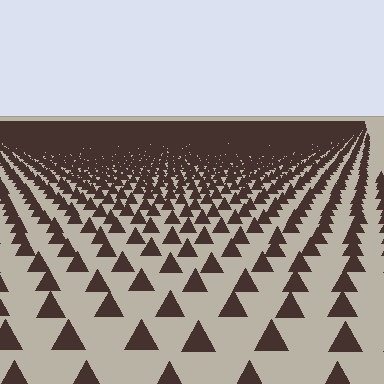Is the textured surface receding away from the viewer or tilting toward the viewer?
The surface is receding away from the viewer. Texture elements get smaller and denser toward the top.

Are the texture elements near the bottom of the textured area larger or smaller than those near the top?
Larger. Near the bottom, elements are closer to the viewer and appear at a bigger on-screen size.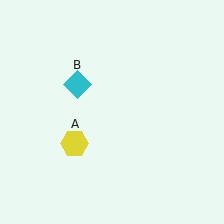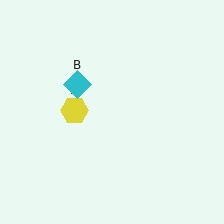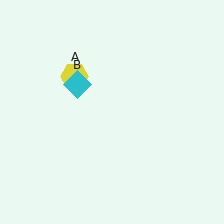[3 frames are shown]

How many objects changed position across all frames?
1 object changed position: yellow hexagon (object A).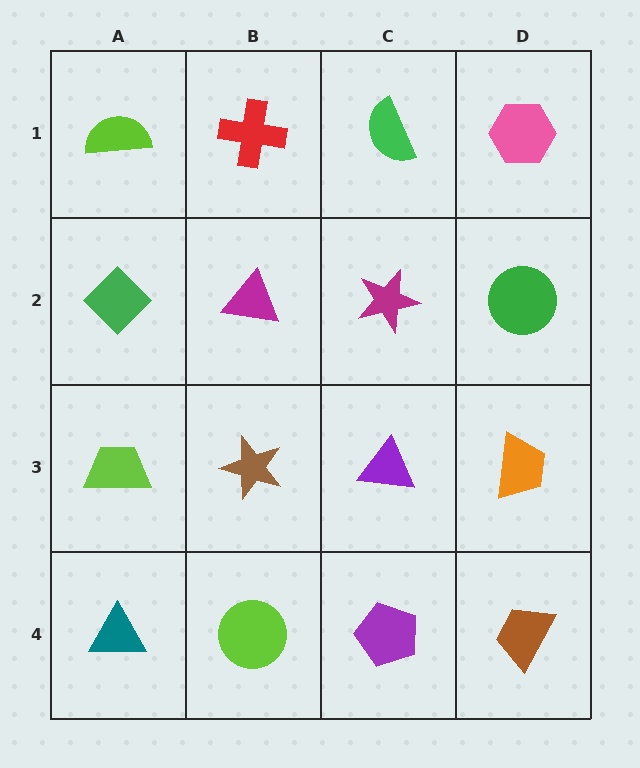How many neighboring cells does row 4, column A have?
2.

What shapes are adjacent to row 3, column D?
A green circle (row 2, column D), a brown trapezoid (row 4, column D), a purple triangle (row 3, column C).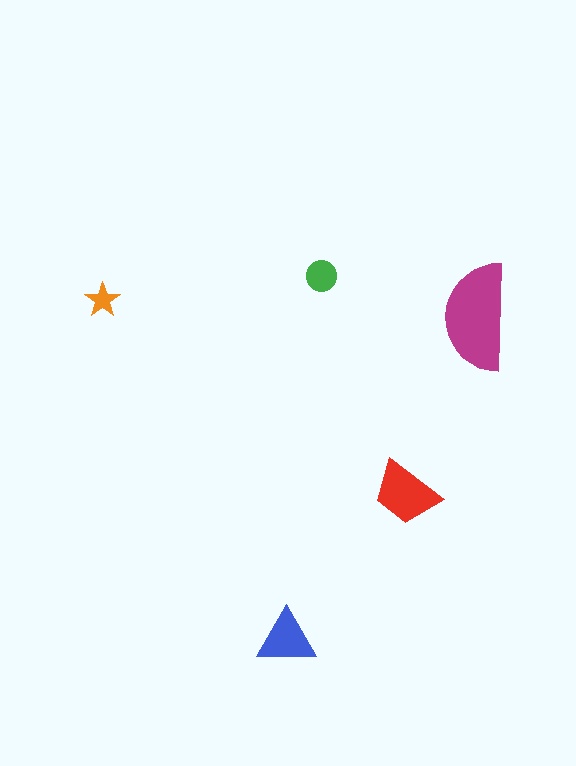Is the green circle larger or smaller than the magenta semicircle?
Smaller.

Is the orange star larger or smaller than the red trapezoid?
Smaller.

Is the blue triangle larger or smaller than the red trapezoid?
Smaller.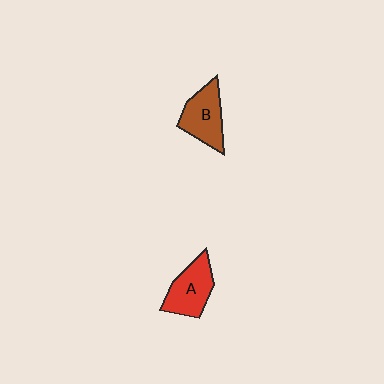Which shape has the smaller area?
Shape B (brown).